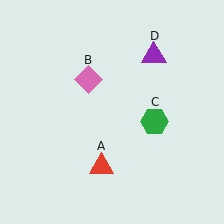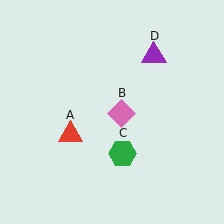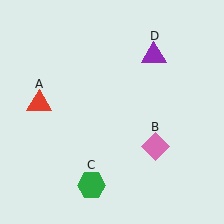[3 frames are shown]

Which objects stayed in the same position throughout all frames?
Purple triangle (object D) remained stationary.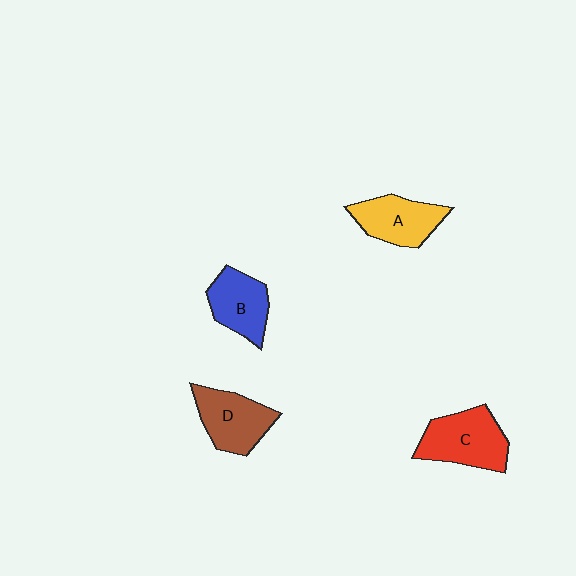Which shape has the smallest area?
Shape B (blue).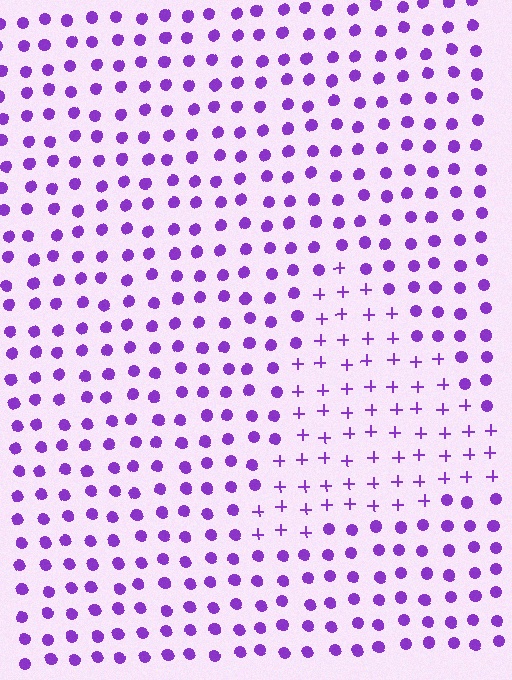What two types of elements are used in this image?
The image uses plus signs inside the triangle region and circles outside it.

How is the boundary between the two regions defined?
The boundary is defined by a change in element shape: plus signs inside vs. circles outside. All elements share the same color and spacing.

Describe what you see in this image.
The image is filled with small purple elements arranged in a uniform grid. A triangle-shaped region contains plus signs, while the surrounding area contains circles. The boundary is defined purely by the change in element shape.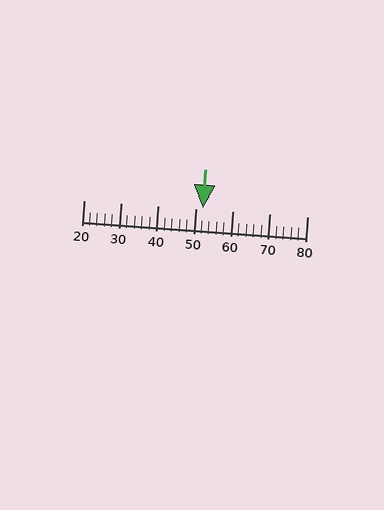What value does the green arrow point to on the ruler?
The green arrow points to approximately 52.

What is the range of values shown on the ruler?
The ruler shows values from 20 to 80.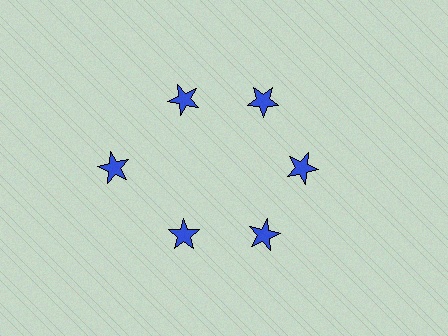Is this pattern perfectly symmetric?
No. The 6 blue stars are arranged in a ring, but one element near the 9 o'clock position is pushed outward from the center, breaking the 6-fold rotational symmetry.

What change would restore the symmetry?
The symmetry would be restored by moving it inward, back onto the ring so that all 6 stars sit at equal angles and equal distance from the center.